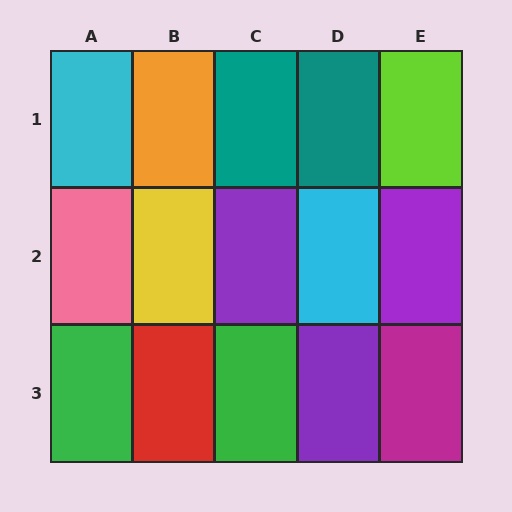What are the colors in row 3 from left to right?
Green, red, green, purple, magenta.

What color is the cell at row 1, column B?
Orange.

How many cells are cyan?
2 cells are cyan.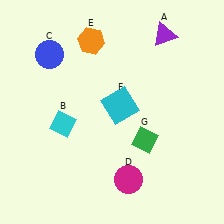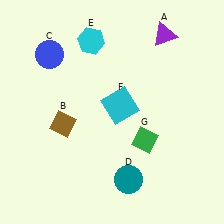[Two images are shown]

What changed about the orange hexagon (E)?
In Image 1, E is orange. In Image 2, it changed to cyan.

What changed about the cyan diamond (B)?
In Image 1, B is cyan. In Image 2, it changed to brown.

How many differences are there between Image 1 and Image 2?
There are 3 differences between the two images.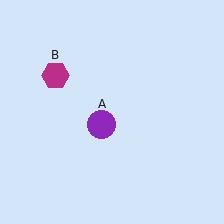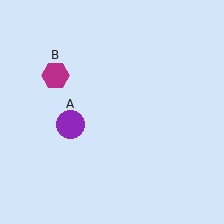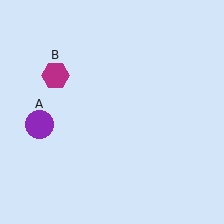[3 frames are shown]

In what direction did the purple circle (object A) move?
The purple circle (object A) moved left.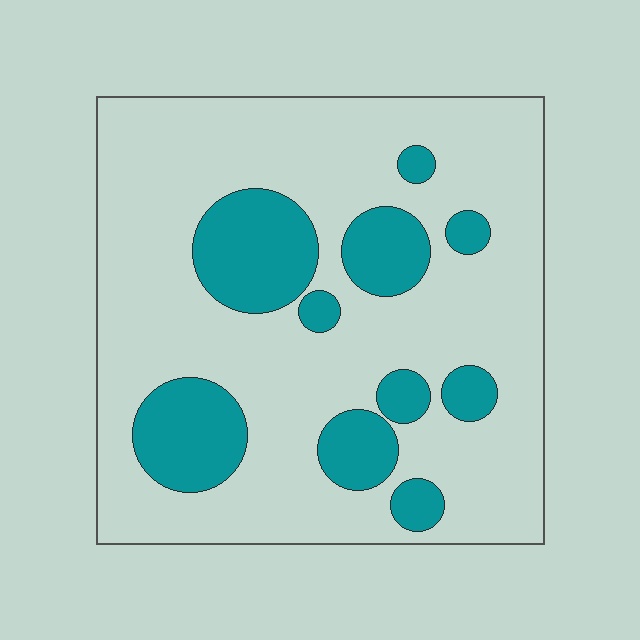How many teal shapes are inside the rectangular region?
10.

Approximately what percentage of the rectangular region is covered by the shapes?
Approximately 25%.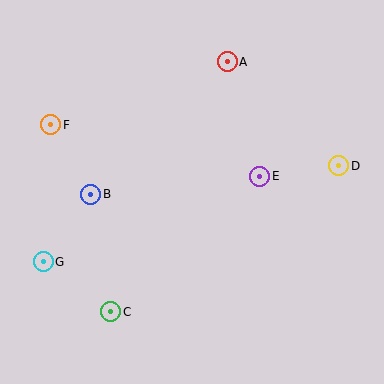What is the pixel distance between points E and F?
The distance between E and F is 215 pixels.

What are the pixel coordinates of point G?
Point G is at (43, 262).